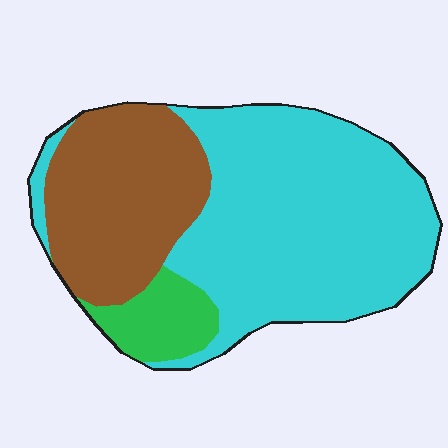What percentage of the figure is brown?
Brown covers roughly 30% of the figure.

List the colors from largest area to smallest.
From largest to smallest: cyan, brown, green.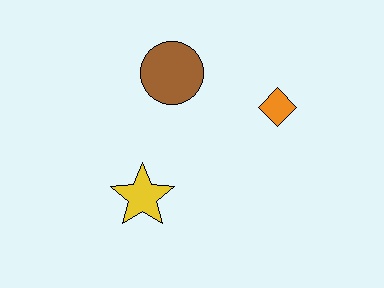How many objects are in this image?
There are 3 objects.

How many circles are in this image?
There is 1 circle.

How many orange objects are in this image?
There is 1 orange object.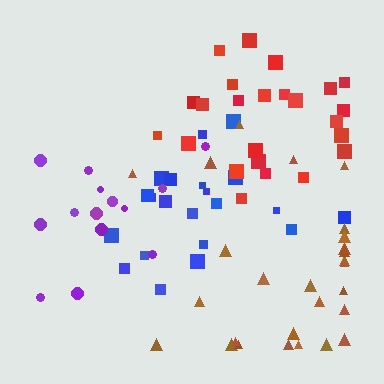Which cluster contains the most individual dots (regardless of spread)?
Brown (27).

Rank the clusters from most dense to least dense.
red, blue, brown, purple.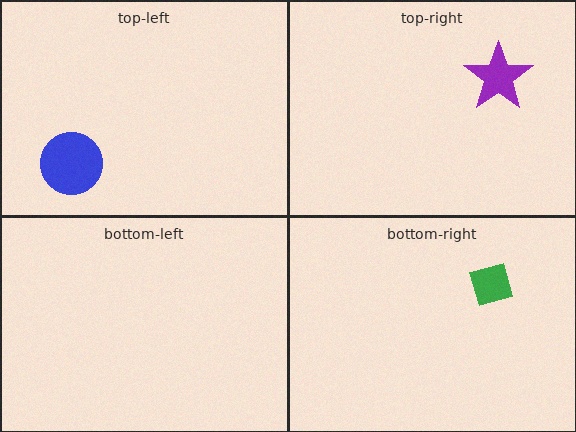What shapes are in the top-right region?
The purple star.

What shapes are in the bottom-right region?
The green diamond.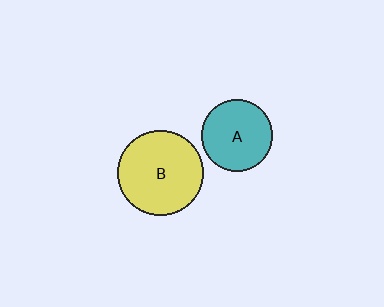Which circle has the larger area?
Circle B (yellow).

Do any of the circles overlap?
No, none of the circles overlap.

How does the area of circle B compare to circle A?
Approximately 1.4 times.